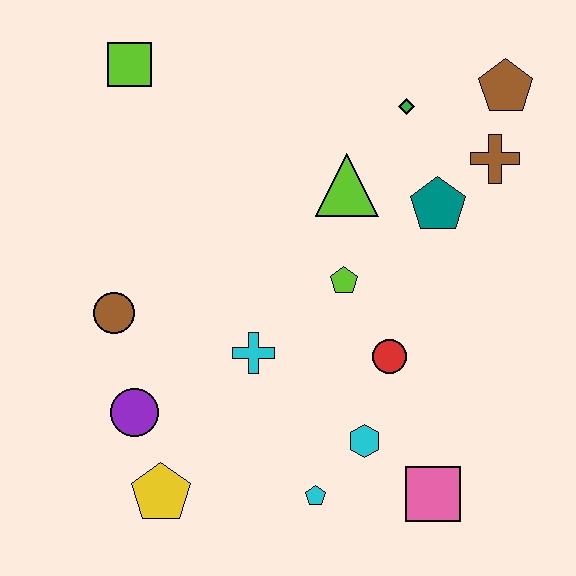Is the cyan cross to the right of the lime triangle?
No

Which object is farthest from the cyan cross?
The brown pentagon is farthest from the cyan cross.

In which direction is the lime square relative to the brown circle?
The lime square is above the brown circle.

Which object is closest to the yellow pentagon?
The purple circle is closest to the yellow pentagon.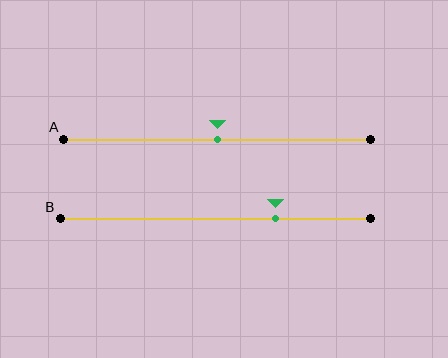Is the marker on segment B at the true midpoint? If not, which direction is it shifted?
No, the marker on segment B is shifted to the right by about 19% of the segment length.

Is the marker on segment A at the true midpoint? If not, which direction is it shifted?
Yes, the marker on segment A is at the true midpoint.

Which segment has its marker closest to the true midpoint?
Segment A has its marker closest to the true midpoint.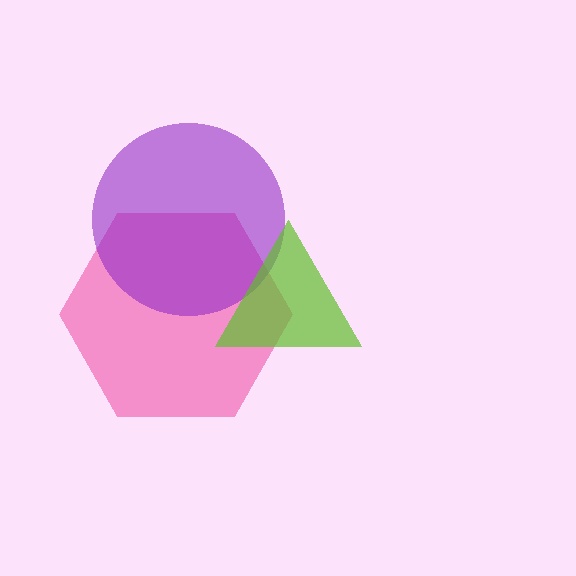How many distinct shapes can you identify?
There are 3 distinct shapes: a pink hexagon, a purple circle, a lime triangle.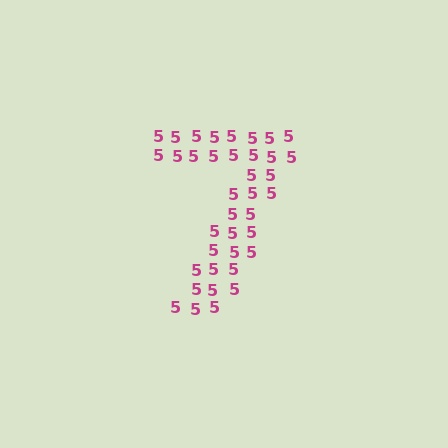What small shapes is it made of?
It is made of small digit 5's.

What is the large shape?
The large shape is the digit 7.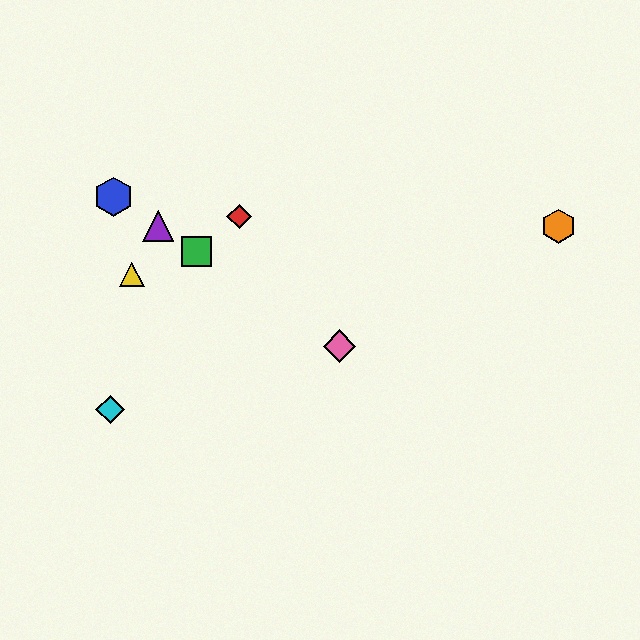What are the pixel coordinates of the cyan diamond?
The cyan diamond is at (110, 409).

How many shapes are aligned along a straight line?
4 shapes (the blue hexagon, the green square, the purple triangle, the pink diamond) are aligned along a straight line.